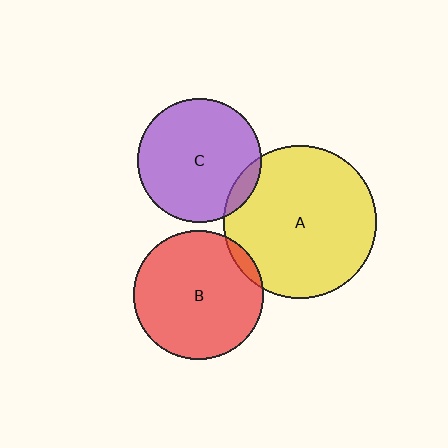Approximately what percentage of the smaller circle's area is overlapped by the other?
Approximately 10%.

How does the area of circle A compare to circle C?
Approximately 1.5 times.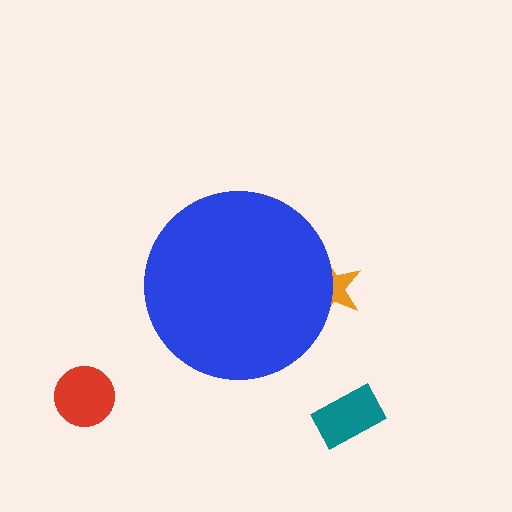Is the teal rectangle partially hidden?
No, the teal rectangle is fully visible.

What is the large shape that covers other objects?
A blue circle.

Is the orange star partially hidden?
Yes, the orange star is partially hidden behind the blue circle.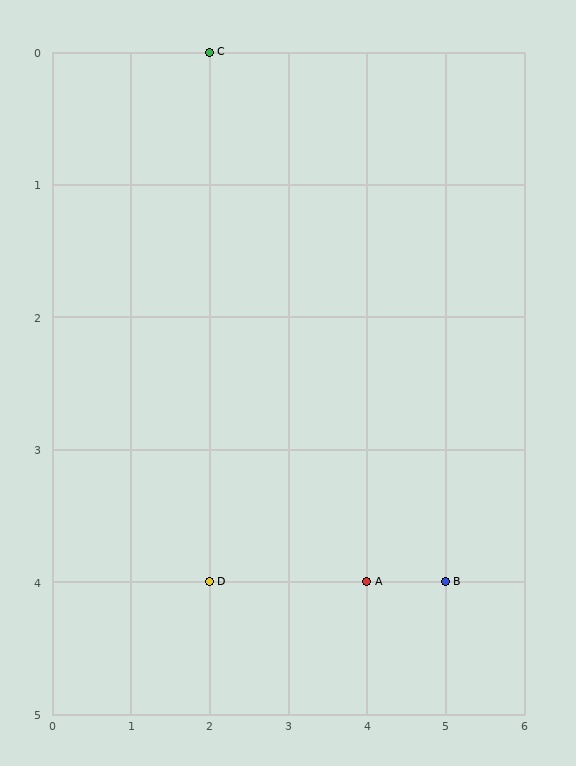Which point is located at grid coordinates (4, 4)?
Point A is at (4, 4).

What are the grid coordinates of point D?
Point D is at grid coordinates (2, 4).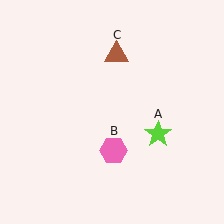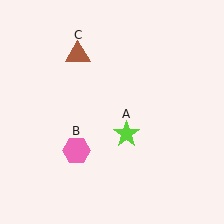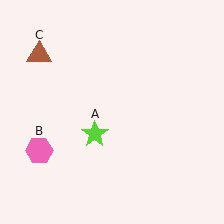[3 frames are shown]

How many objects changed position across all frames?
3 objects changed position: lime star (object A), pink hexagon (object B), brown triangle (object C).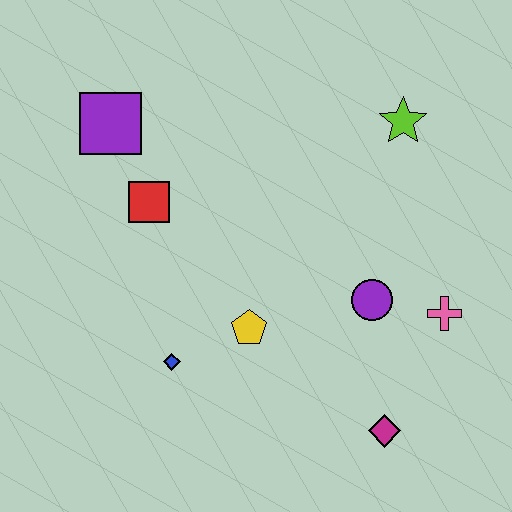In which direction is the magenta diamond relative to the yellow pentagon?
The magenta diamond is to the right of the yellow pentagon.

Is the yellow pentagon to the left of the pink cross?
Yes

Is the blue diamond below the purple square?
Yes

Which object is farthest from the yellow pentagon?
The lime star is farthest from the yellow pentagon.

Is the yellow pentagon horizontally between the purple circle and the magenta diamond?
No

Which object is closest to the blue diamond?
The yellow pentagon is closest to the blue diamond.